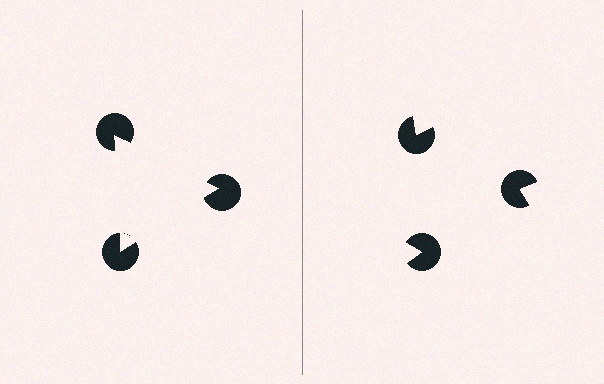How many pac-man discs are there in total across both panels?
6 — 3 on each side.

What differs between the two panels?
The pac-man discs are positioned identically on both sides; only the wedge orientations differ. On the left they align to a triangle; on the right they are misaligned.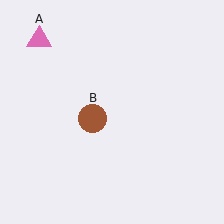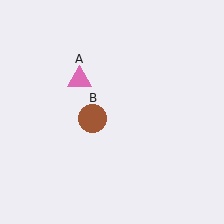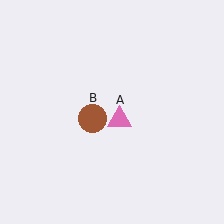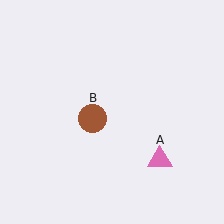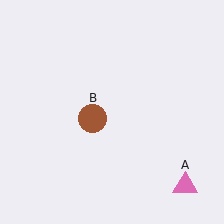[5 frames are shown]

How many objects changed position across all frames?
1 object changed position: pink triangle (object A).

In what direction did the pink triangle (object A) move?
The pink triangle (object A) moved down and to the right.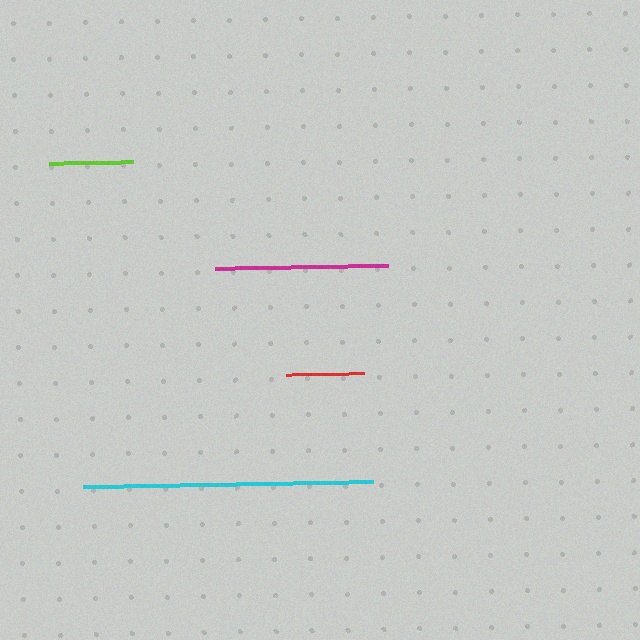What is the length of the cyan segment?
The cyan segment is approximately 291 pixels long.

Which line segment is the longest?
The cyan line is the longest at approximately 291 pixels.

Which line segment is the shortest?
The red line is the shortest at approximately 77 pixels.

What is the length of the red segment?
The red segment is approximately 77 pixels long.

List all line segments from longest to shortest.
From longest to shortest: cyan, magenta, lime, red.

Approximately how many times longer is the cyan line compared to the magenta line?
The cyan line is approximately 1.7 times the length of the magenta line.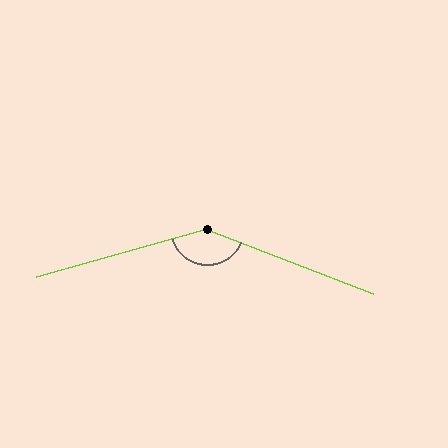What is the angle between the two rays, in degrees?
Approximately 143 degrees.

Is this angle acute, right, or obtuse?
It is obtuse.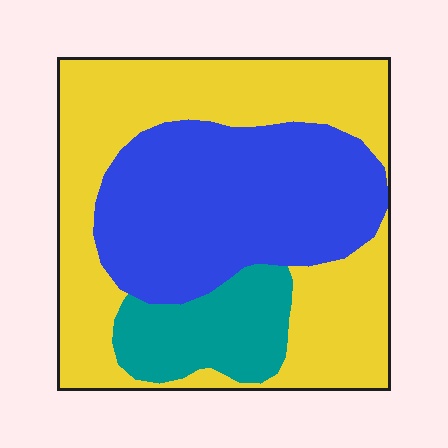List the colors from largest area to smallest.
From largest to smallest: yellow, blue, teal.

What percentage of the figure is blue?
Blue covers around 35% of the figure.